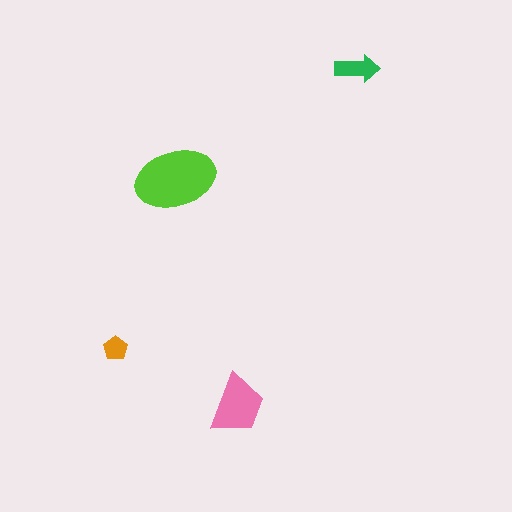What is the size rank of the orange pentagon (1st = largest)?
4th.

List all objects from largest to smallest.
The lime ellipse, the pink trapezoid, the green arrow, the orange pentagon.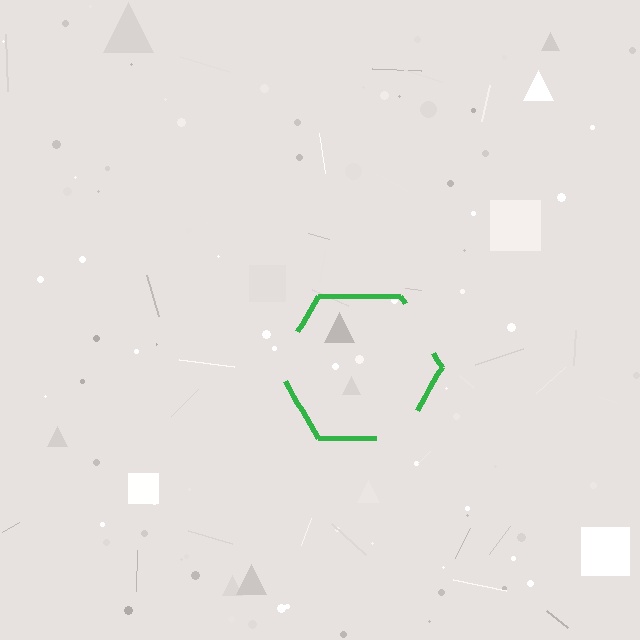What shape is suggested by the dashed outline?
The dashed outline suggests a hexagon.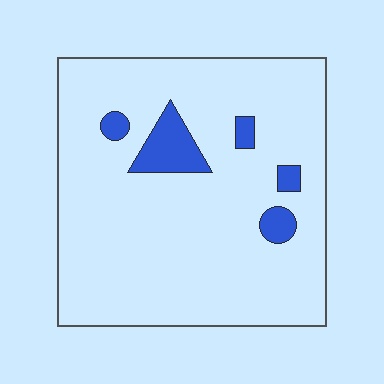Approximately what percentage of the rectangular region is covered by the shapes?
Approximately 10%.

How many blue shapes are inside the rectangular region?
5.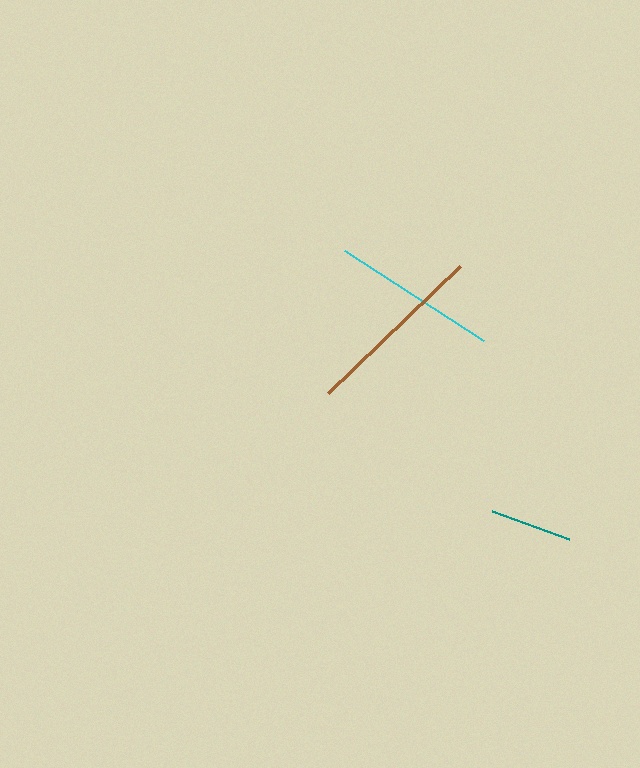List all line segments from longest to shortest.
From longest to shortest: brown, cyan, teal.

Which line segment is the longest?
The brown line is the longest at approximately 183 pixels.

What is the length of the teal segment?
The teal segment is approximately 82 pixels long.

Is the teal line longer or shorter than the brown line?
The brown line is longer than the teal line.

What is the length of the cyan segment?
The cyan segment is approximately 165 pixels long.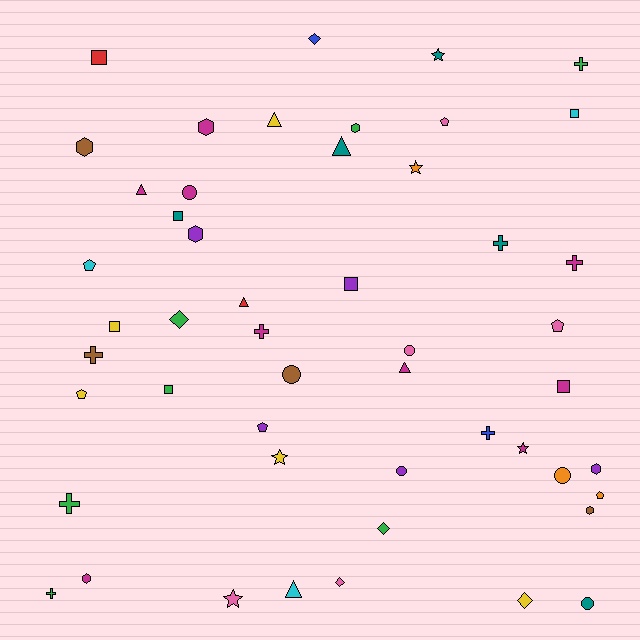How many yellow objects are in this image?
There are 5 yellow objects.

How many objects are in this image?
There are 50 objects.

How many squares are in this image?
There are 7 squares.